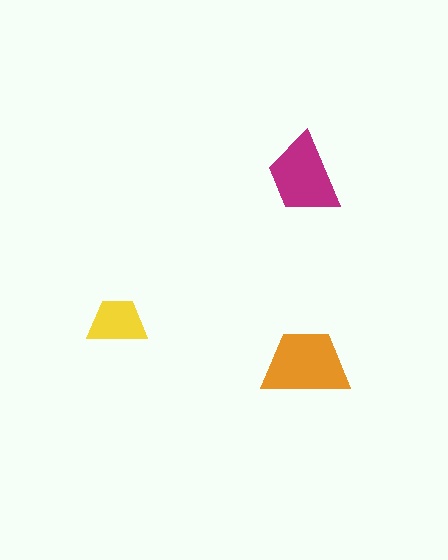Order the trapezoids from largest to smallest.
the orange one, the magenta one, the yellow one.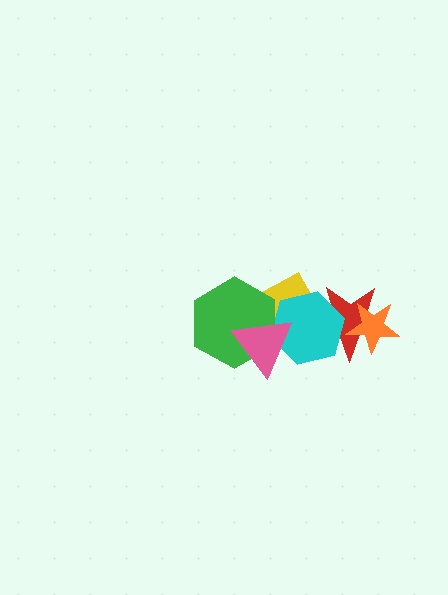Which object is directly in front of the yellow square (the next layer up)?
The cyan hexagon is directly in front of the yellow square.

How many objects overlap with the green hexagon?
3 objects overlap with the green hexagon.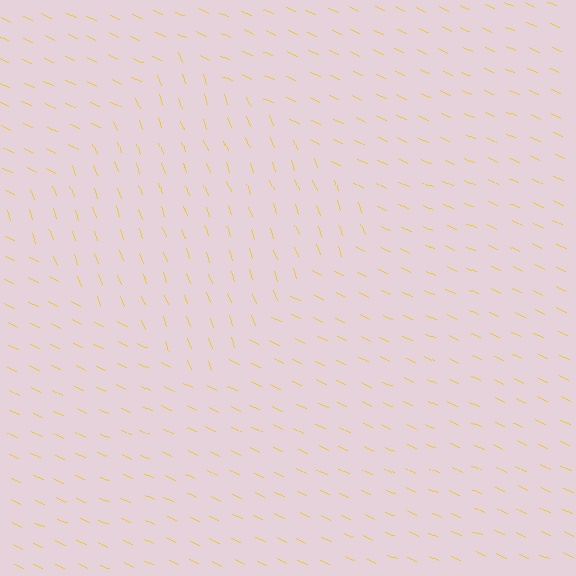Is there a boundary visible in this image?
Yes, there is a texture boundary formed by a change in line orientation.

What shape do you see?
I see a diamond.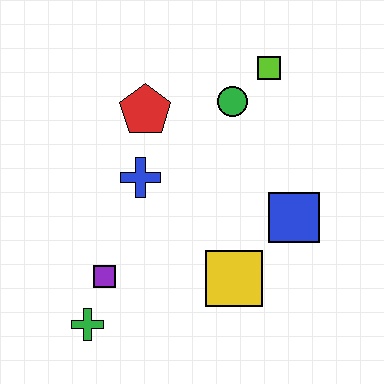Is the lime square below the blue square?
No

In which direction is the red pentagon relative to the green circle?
The red pentagon is to the left of the green circle.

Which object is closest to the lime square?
The green circle is closest to the lime square.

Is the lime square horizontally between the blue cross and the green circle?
No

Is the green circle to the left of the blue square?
Yes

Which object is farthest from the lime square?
The green cross is farthest from the lime square.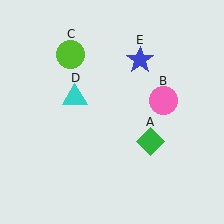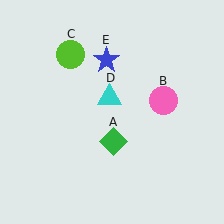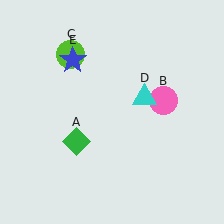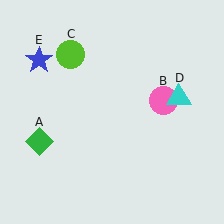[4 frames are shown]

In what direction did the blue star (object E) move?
The blue star (object E) moved left.